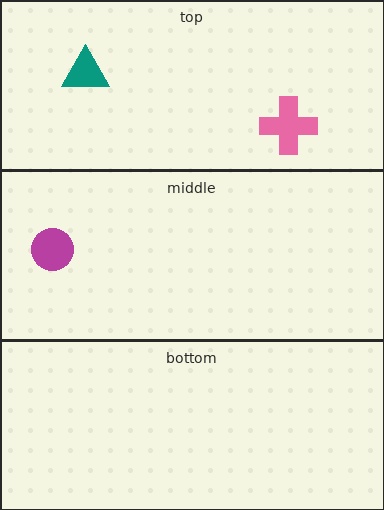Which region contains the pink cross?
The top region.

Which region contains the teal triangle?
The top region.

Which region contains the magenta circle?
The middle region.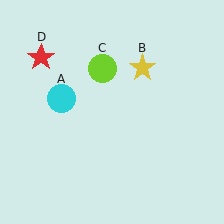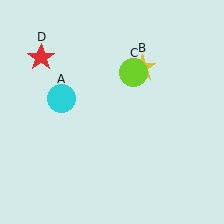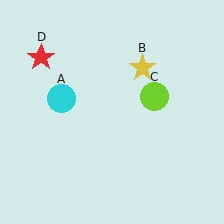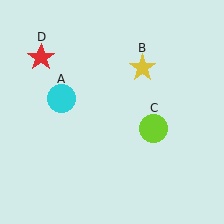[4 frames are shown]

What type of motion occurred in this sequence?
The lime circle (object C) rotated clockwise around the center of the scene.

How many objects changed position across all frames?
1 object changed position: lime circle (object C).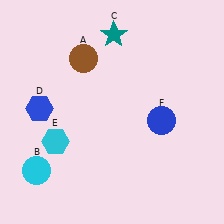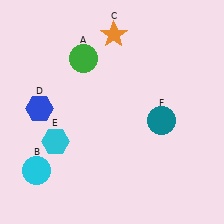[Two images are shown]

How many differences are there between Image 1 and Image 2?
There are 3 differences between the two images.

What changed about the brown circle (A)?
In Image 1, A is brown. In Image 2, it changed to green.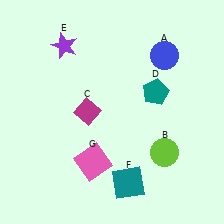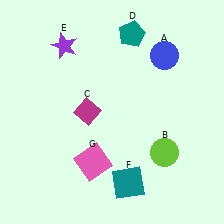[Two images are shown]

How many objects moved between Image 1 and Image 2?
1 object moved between the two images.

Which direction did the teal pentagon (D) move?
The teal pentagon (D) moved up.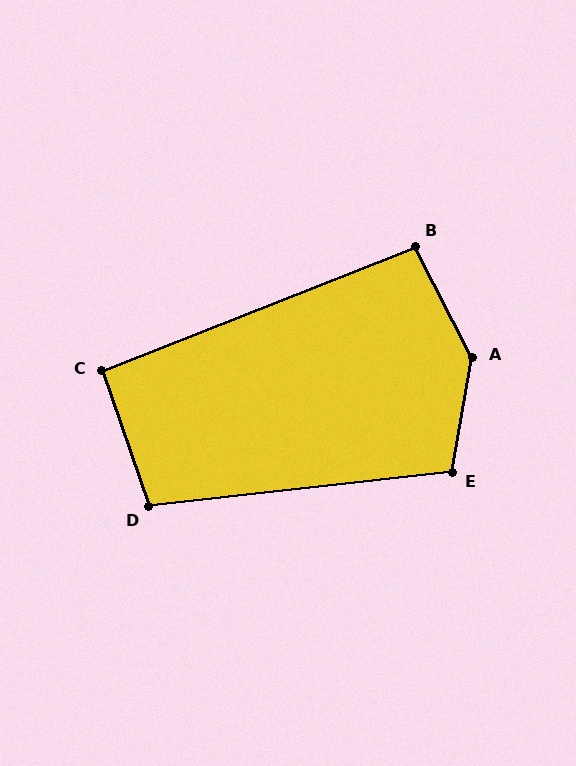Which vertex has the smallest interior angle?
C, at approximately 93 degrees.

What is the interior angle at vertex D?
Approximately 102 degrees (obtuse).